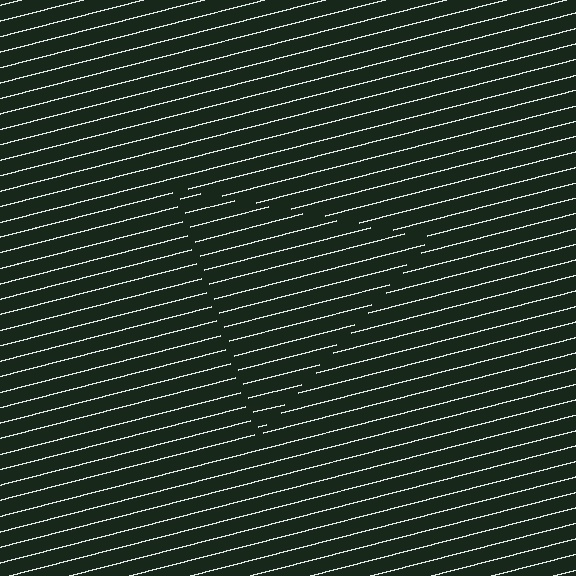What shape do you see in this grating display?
An illusory triangle. The interior of the shape contains the same grating, shifted by half a period — the contour is defined by the phase discontinuity where line-ends from the inner and outer gratings abut.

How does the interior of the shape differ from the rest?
The interior of the shape contains the same grating, shifted by half a period — the contour is defined by the phase discontinuity where line-ends from the inner and outer gratings abut.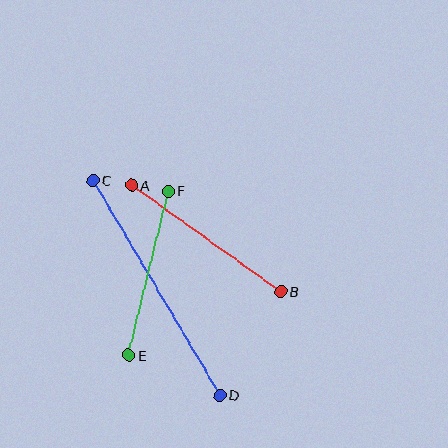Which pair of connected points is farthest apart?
Points C and D are farthest apart.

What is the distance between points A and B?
The distance is approximately 183 pixels.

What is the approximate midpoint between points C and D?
The midpoint is at approximately (156, 288) pixels.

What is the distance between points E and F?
The distance is approximately 169 pixels.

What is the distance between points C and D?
The distance is approximately 250 pixels.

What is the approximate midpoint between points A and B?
The midpoint is at approximately (206, 238) pixels.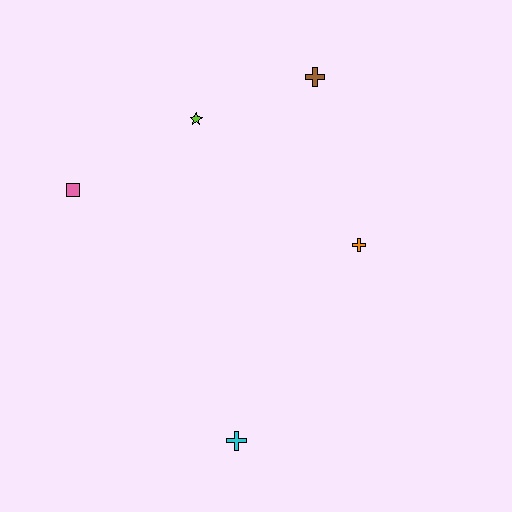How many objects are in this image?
There are 5 objects.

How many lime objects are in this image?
There is 1 lime object.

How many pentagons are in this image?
There are no pentagons.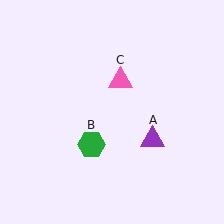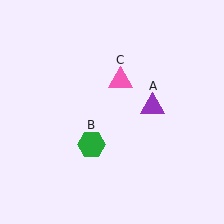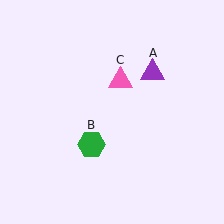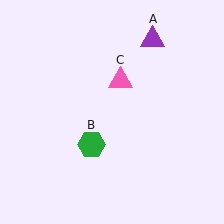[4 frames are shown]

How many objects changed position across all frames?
1 object changed position: purple triangle (object A).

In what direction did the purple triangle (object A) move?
The purple triangle (object A) moved up.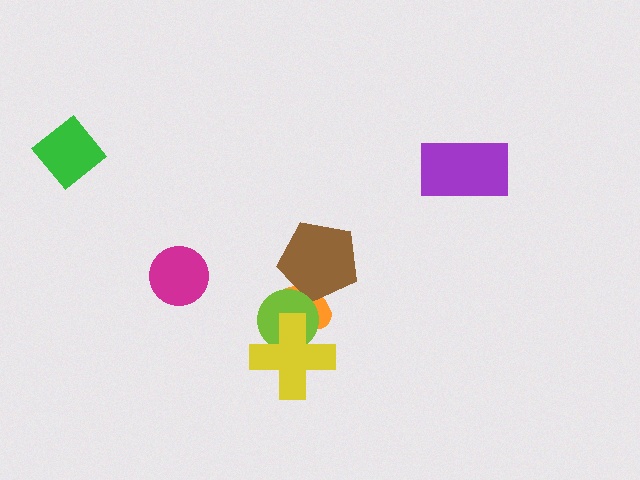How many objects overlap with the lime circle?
2 objects overlap with the lime circle.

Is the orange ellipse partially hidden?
Yes, it is partially covered by another shape.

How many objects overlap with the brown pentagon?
1 object overlaps with the brown pentagon.